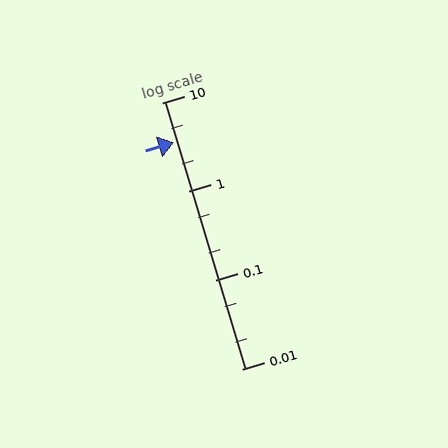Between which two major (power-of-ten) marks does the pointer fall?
The pointer is between 1 and 10.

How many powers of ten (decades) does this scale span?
The scale spans 3 decades, from 0.01 to 10.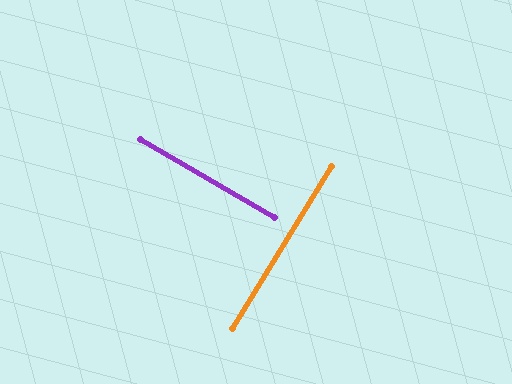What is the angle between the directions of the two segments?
Approximately 89 degrees.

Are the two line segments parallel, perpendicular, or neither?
Perpendicular — they meet at approximately 89°.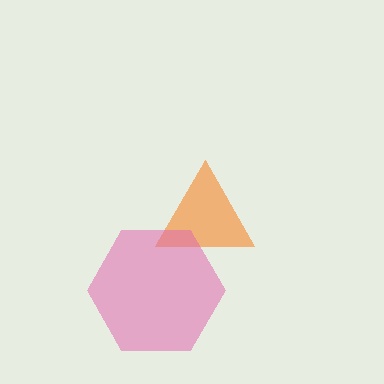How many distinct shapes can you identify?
There are 2 distinct shapes: an orange triangle, a pink hexagon.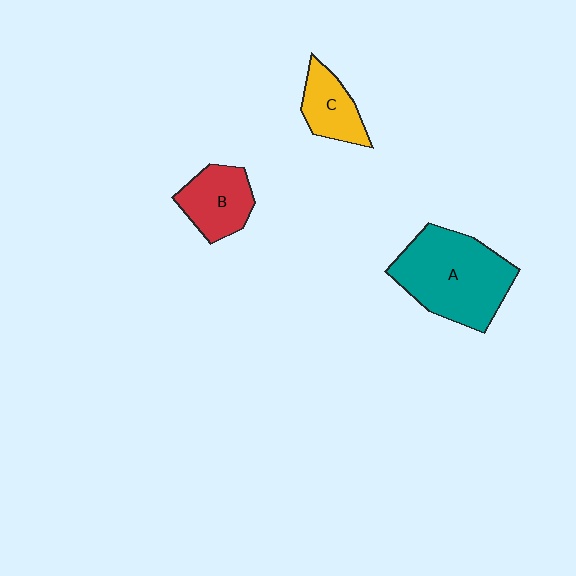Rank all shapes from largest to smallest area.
From largest to smallest: A (teal), B (red), C (yellow).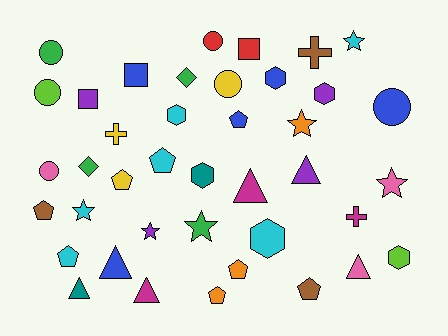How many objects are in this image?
There are 40 objects.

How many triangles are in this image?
There are 6 triangles.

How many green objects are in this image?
There are 4 green objects.